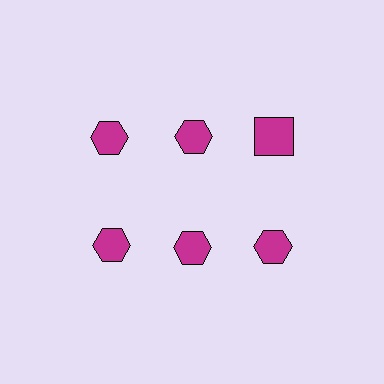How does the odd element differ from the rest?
It has a different shape: square instead of hexagon.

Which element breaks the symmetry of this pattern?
The magenta square in the top row, center column breaks the symmetry. All other shapes are magenta hexagons.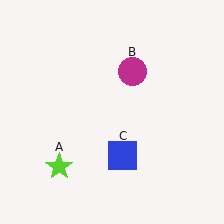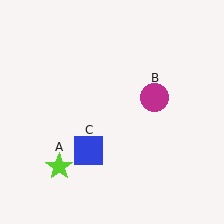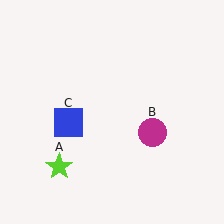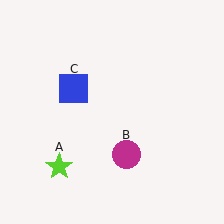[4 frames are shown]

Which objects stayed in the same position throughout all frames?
Lime star (object A) remained stationary.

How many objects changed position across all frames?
2 objects changed position: magenta circle (object B), blue square (object C).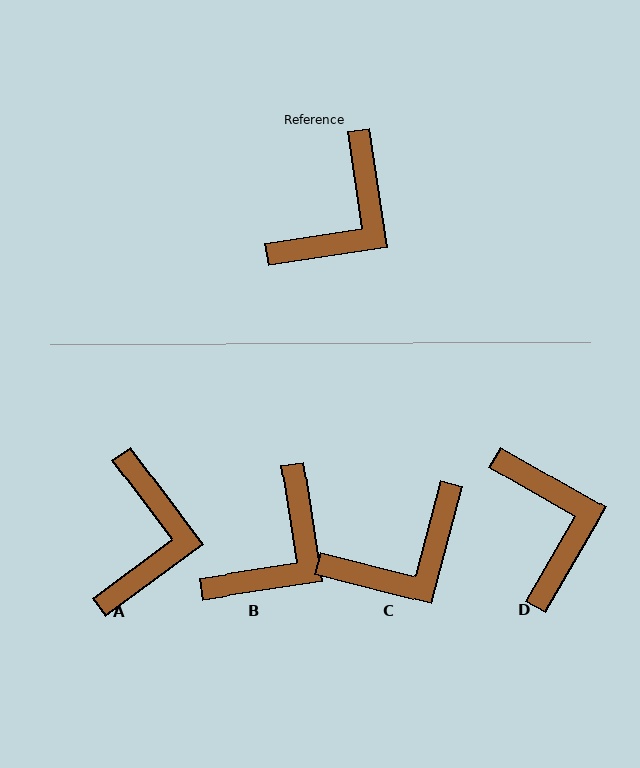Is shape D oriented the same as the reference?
No, it is off by about 51 degrees.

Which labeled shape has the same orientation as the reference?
B.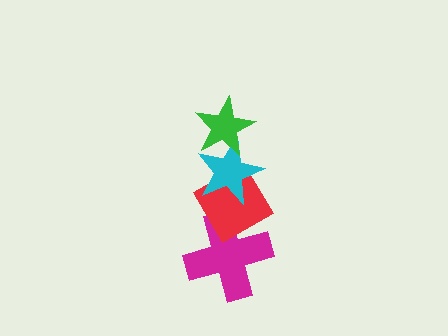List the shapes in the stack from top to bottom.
From top to bottom: the green star, the cyan star, the red diamond, the magenta cross.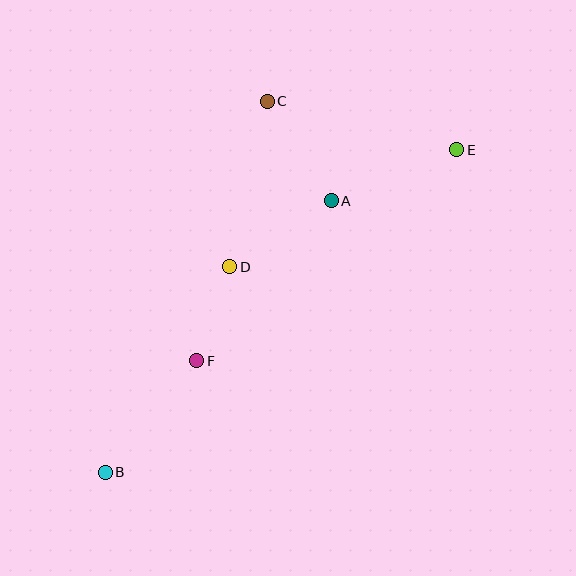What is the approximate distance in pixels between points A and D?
The distance between A and D is approximately 121 pixels.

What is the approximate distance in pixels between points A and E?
The distance between A and E is approximately 136 pixels.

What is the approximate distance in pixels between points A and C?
The distance between A and C is approximately 118 pixels.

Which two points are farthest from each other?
Points B and E are farthest from each other.